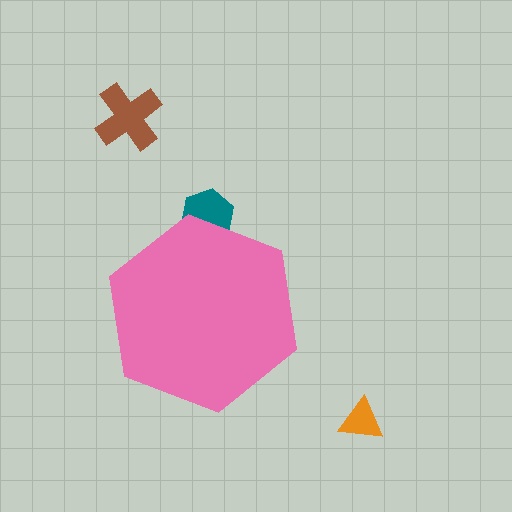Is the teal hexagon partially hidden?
Yes, the teal hexagon is partially hidden behind the pink hexagon.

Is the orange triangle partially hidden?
No, the orange triangle is fully visible.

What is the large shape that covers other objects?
A pink hexagon.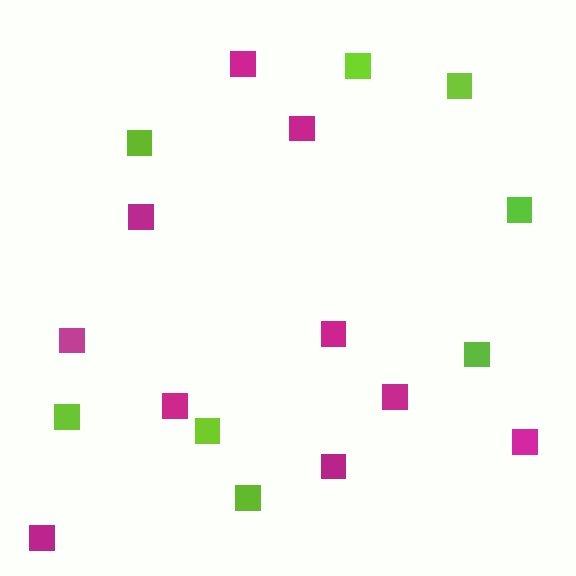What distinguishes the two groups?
There are 2 groups: one group of lime squares (8) and one group of magenta squares (10).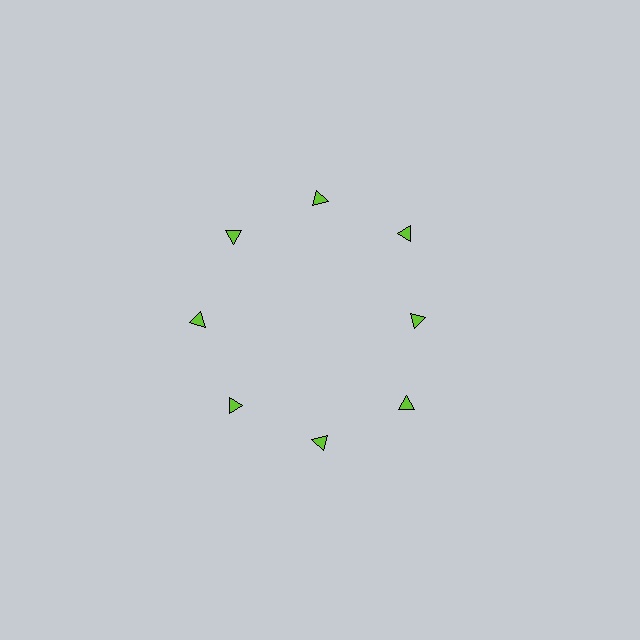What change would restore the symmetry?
The symmetry would be restored by moving it outward, back onto the ring so that all 8 triangles sit at equal angles and equal distance from the center.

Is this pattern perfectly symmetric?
No. The 8 lime triangles are arranged in a ring, but one element near the 3 o'clock position is pulled inward toward the center, breaking the 8-fold rotational symmetry.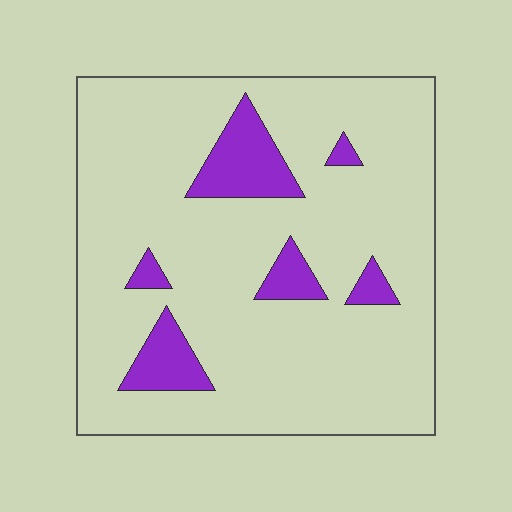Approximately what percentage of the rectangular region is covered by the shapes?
Approximately 15%.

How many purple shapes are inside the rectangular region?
6.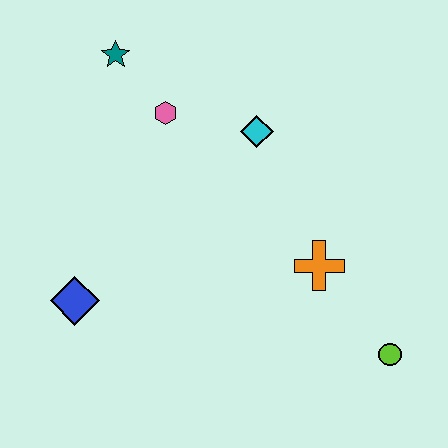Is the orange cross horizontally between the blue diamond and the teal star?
No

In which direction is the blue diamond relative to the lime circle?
The blue diamond is to the left of the lime circle.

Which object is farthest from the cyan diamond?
The lime circle is farthest from the cyan diamond.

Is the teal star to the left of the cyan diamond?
Yes